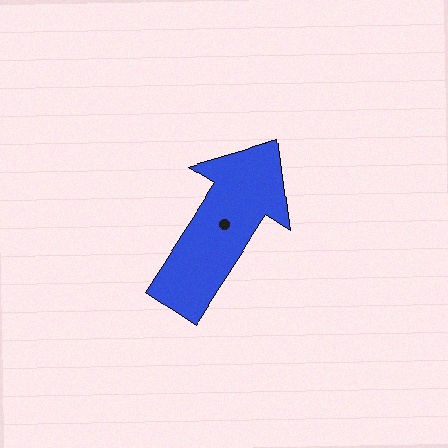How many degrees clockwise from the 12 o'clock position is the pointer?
Approximately 33 degrees.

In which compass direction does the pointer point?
Northeast.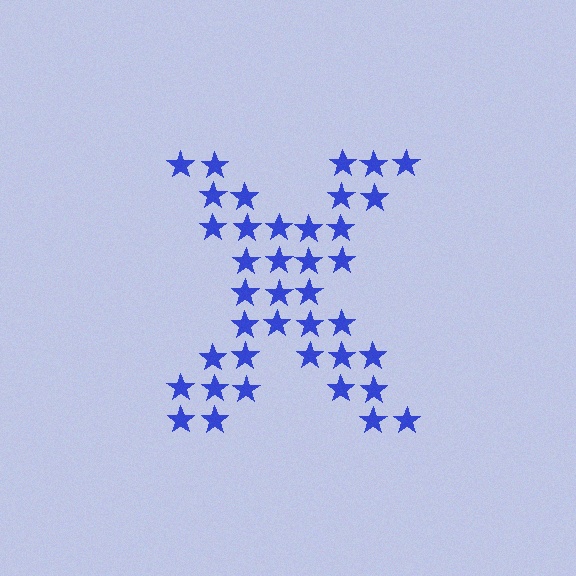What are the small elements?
The small elements are stars.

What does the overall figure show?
The overall figure shows the letter X.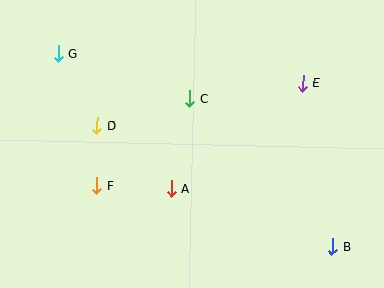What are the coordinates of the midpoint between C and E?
The midpoint between C and E is at (246, 91).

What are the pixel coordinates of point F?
Point F is at (97, 185).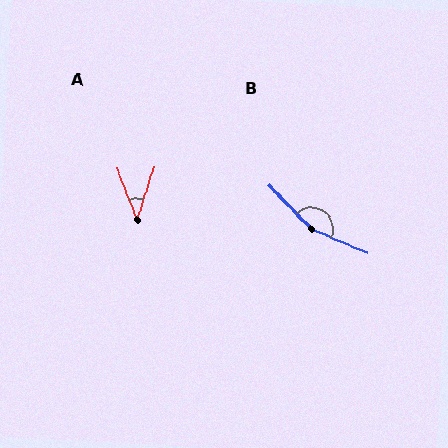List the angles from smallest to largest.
A (38°), B (157°).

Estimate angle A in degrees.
Approximately 38 degrees.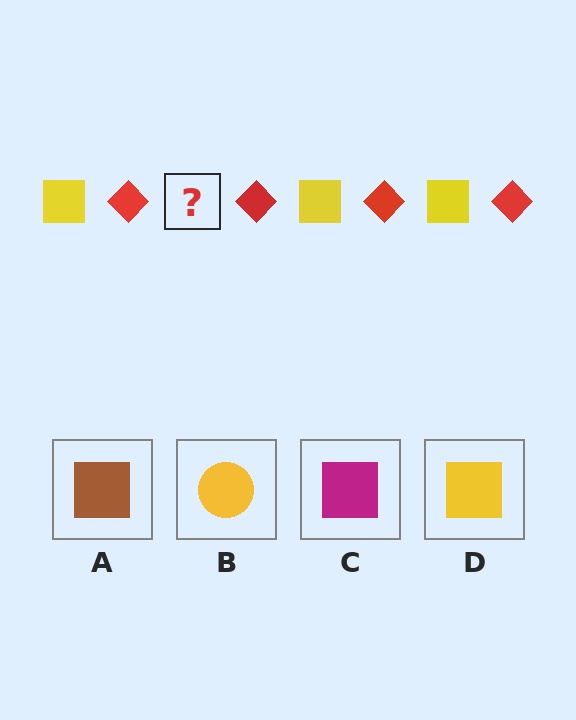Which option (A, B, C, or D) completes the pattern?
D.